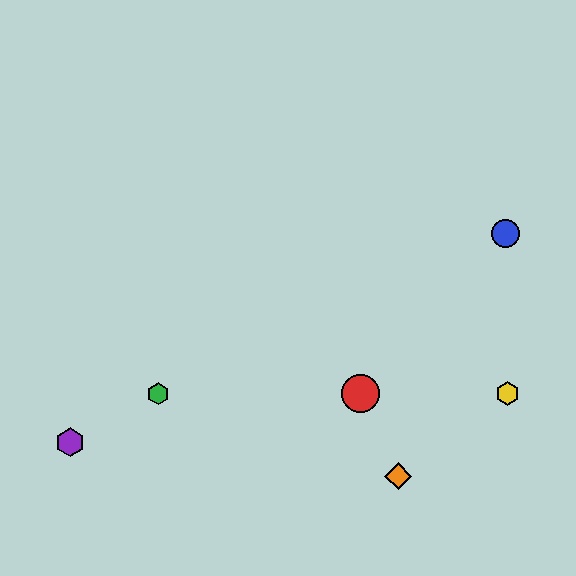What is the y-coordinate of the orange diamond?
The orange diamond is at y≈476.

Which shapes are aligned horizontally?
The red circle, the green hexagon, the yellow hexagon are aligned horizontally.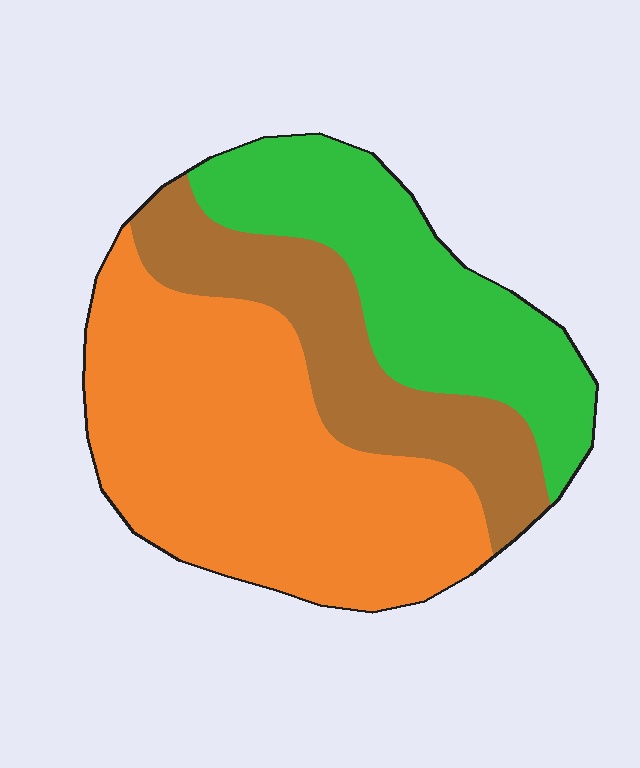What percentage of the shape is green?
Green takes up about one quarter (1/4) of the shape.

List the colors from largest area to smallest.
From largest to smallest: orange, green, brown.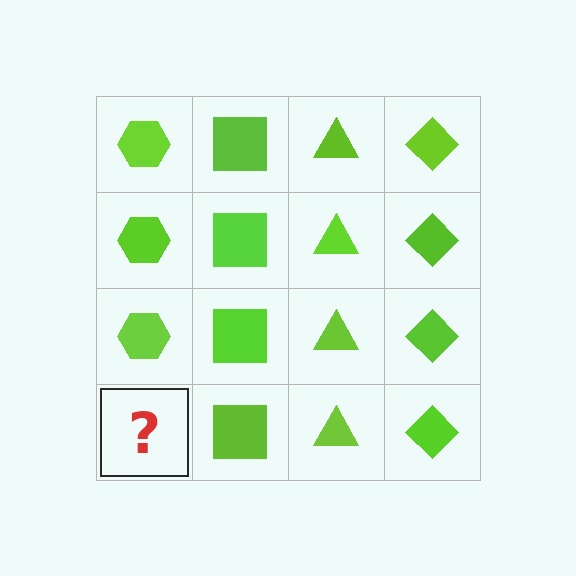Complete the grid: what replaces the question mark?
The question mark should be replaced with a lime hexagon.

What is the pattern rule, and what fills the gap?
The rule is that each column has a consistent shape. The gap should be filled with a lime hexagon.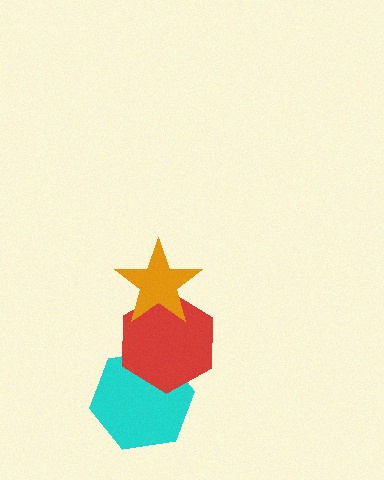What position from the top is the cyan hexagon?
The cyan hexagon is 3rd from the top.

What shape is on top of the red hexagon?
The orange star is on top of the red hexagon.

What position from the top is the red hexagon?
The red hexagon is 2nd from the top.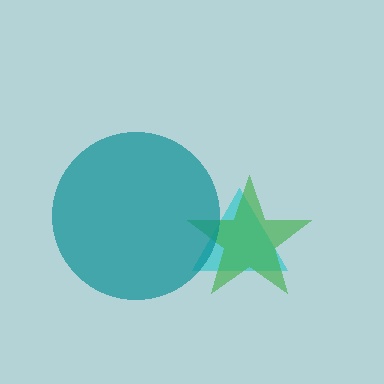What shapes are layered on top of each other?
The layered shapes are: a cyan triangle, a green star, a teal circle.